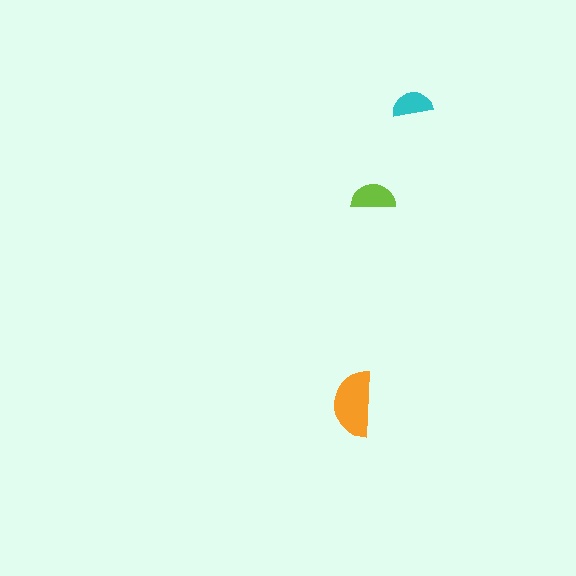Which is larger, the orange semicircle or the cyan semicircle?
The orange one.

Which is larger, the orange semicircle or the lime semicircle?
The orange one.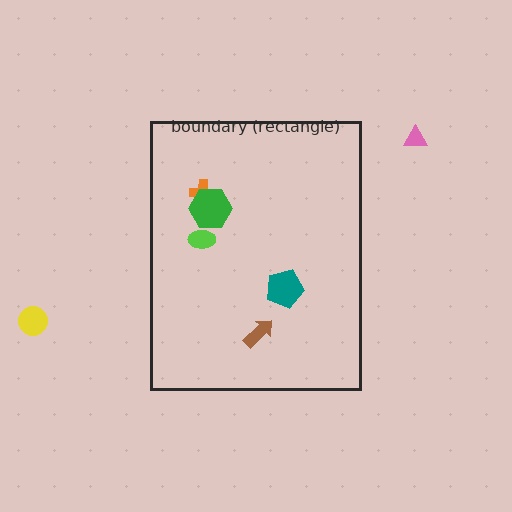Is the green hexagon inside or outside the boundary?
Inside.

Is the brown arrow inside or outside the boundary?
Inside.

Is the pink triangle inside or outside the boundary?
Outside.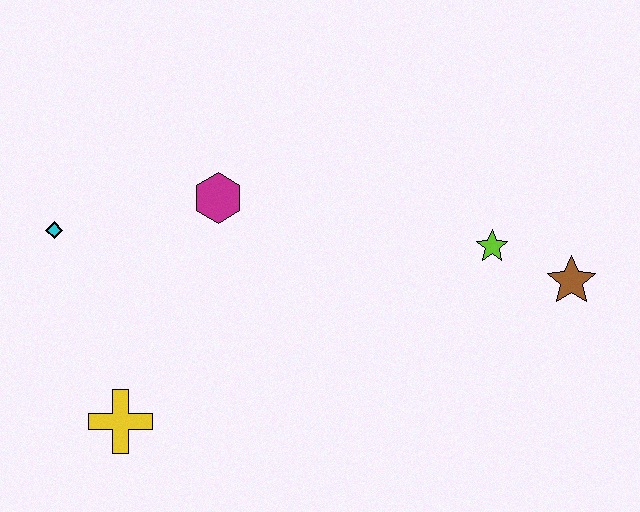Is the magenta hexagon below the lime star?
No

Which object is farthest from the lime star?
The cyan diamond is farthest from the lime star.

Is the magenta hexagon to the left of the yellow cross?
No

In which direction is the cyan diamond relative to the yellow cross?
The cyan diamond is above the yellow cross.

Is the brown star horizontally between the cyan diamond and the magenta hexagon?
No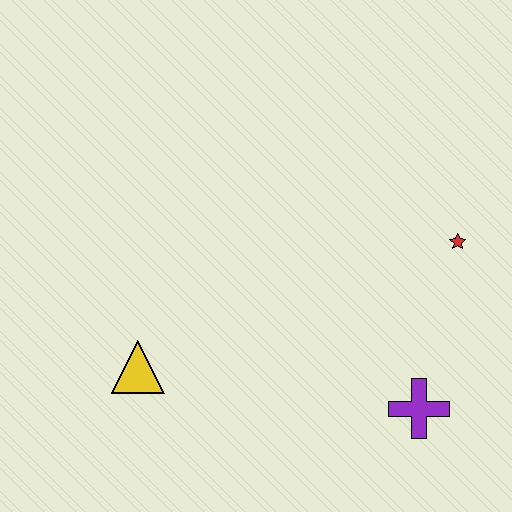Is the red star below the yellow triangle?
No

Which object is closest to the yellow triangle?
The purple cross is closest to the yellow triangle.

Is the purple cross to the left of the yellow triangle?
No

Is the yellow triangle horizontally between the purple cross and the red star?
No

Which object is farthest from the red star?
The yellow triangle is farthest from the red star.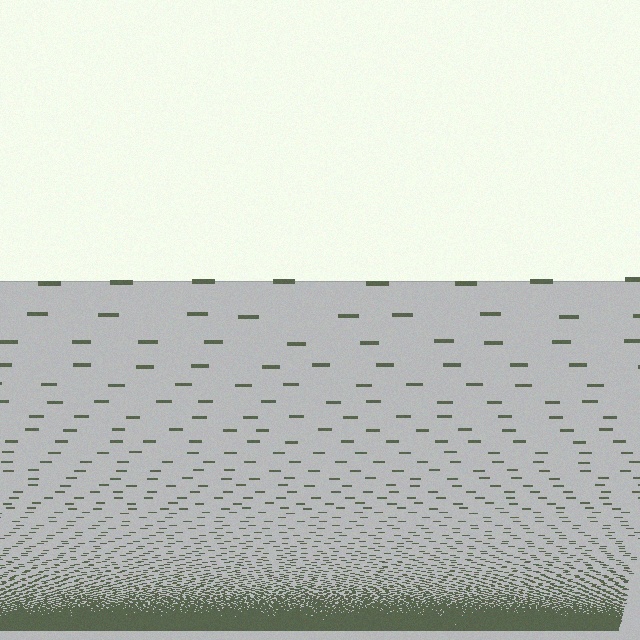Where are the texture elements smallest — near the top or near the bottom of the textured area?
Near the bottom.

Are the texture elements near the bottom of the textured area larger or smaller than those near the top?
Smaller. The gradient is inverted — elements near the bottom are smaller and denser.